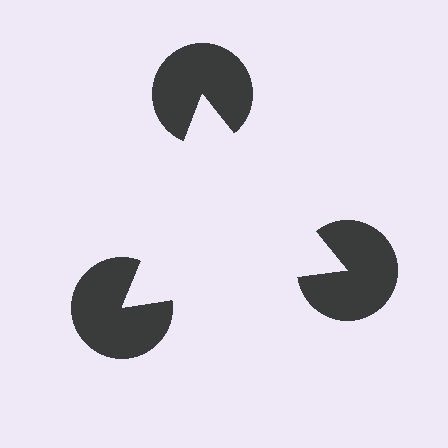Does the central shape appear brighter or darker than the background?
It typically appears slightly brighter than the background, even though no actual brightness change is drawn.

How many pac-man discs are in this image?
There are 3 — one at each vertex of the illusory triangle.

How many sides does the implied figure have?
3 sides.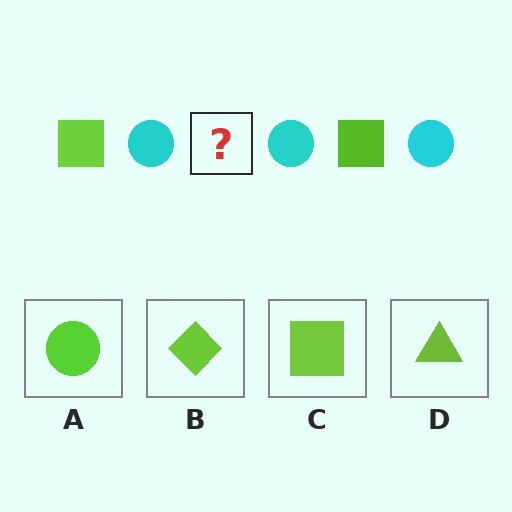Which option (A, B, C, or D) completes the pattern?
C.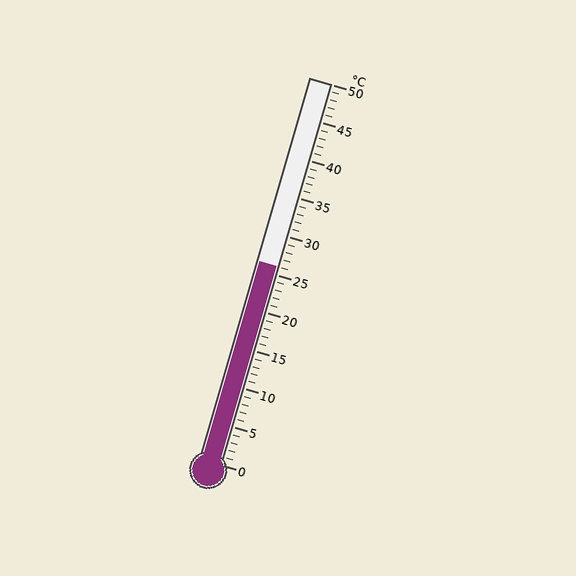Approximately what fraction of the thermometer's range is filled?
The thermometer is filled to approximately 50% of its range.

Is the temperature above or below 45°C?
The temperature is below 45°C.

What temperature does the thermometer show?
The thermometer shows approximately 26°C.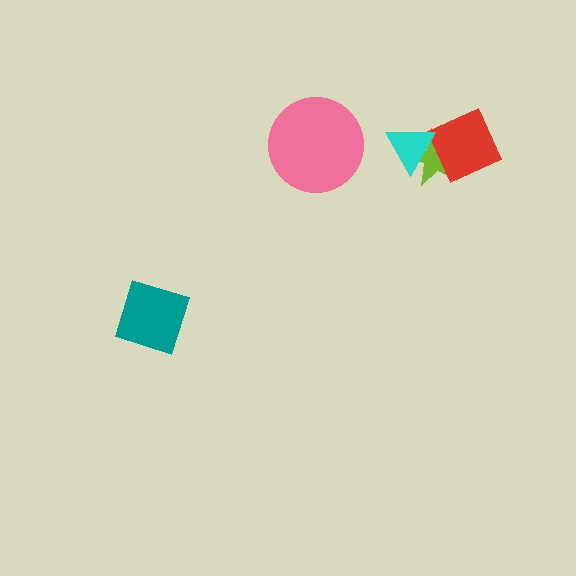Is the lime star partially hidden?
Yes, it is partially covered by another shape.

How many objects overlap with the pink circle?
0 objects overlap with the pink circle.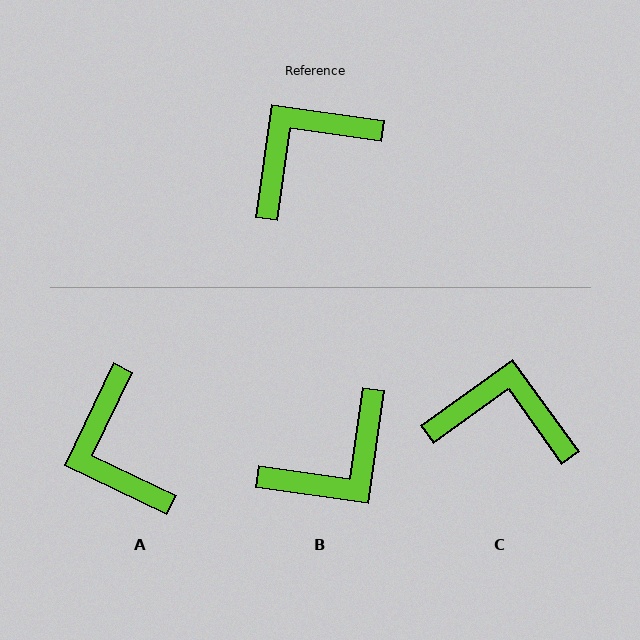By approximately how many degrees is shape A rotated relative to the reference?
Approximately 73 degrees counter-clockwise.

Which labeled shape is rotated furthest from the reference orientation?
B, about 180 degrees away.